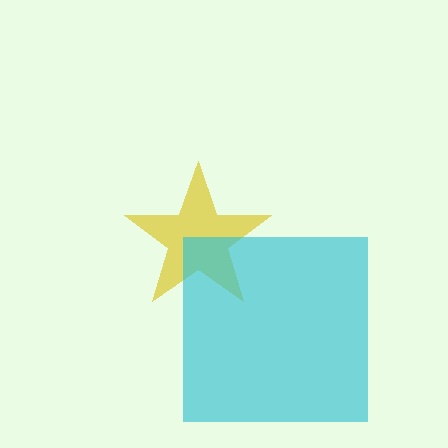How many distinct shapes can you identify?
There are 2 distinct shapes: a yellow star, a cyan square.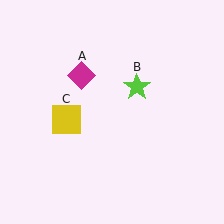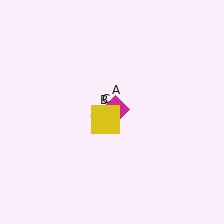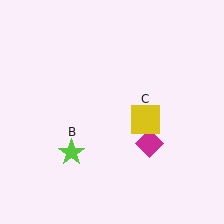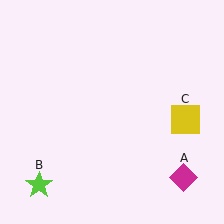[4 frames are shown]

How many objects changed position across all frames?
3 objects changed position: magenta diamond (object A), lime star (object B), yellow square (object C).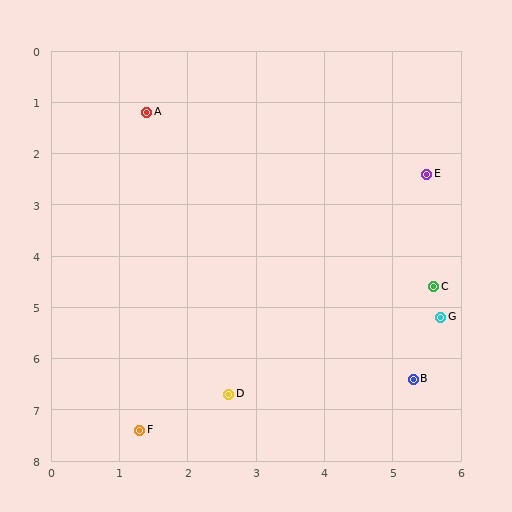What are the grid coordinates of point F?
Point F is at approximately (1.3, 7.4).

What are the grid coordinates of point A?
Point A is at approximately (1.4, 1.2).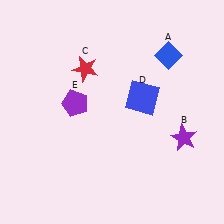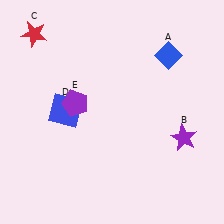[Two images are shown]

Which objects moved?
The objects that moved are: the red star (C), the blue square (D).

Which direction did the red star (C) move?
The red star (C) moved left.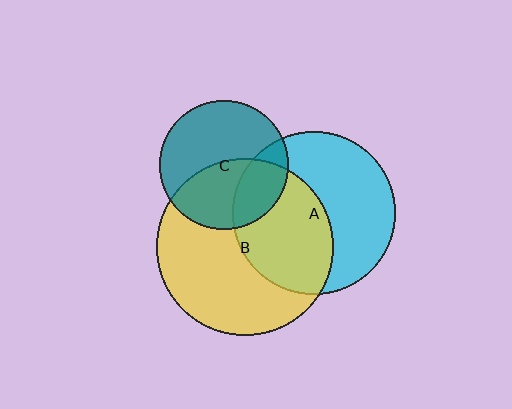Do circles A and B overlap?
Yes.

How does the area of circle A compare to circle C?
Approximately 1.6 times.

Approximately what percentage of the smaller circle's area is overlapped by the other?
Approximately 50%.